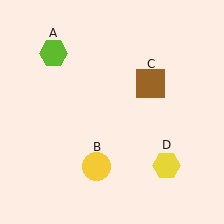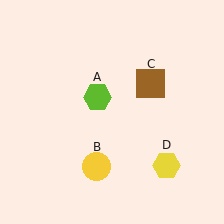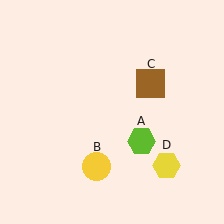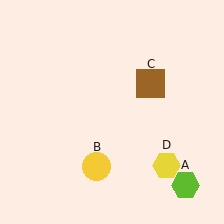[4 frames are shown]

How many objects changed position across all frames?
1 object changed position: lime hexagon (object A).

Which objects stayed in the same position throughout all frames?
Yellow circle (object B) and brown square (object C) and yellow hexagon (object D) remained stationary.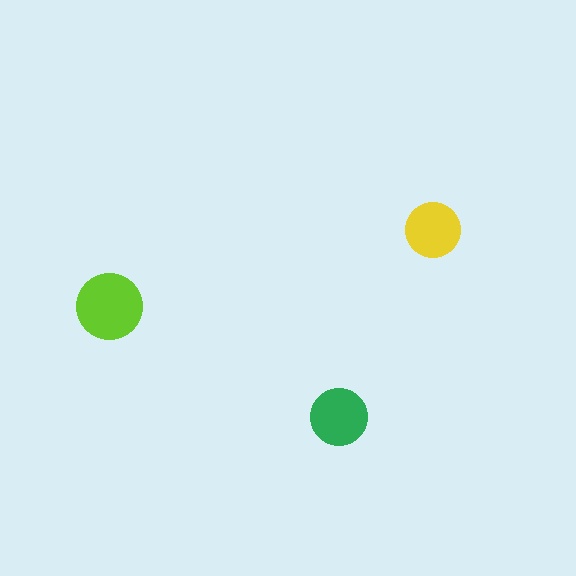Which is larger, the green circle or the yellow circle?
The green one.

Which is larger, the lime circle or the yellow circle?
The lime one.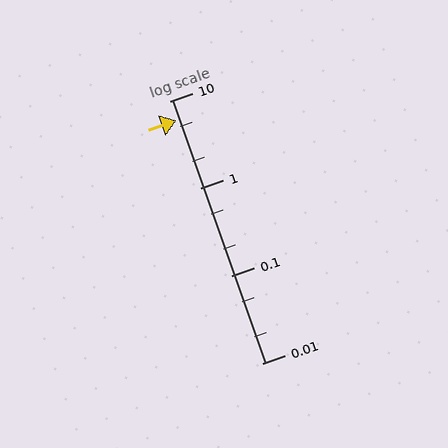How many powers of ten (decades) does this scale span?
The scale spans 3 decades, from 0.01 to 10.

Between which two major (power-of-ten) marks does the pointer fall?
The pointer is between 1 and 10.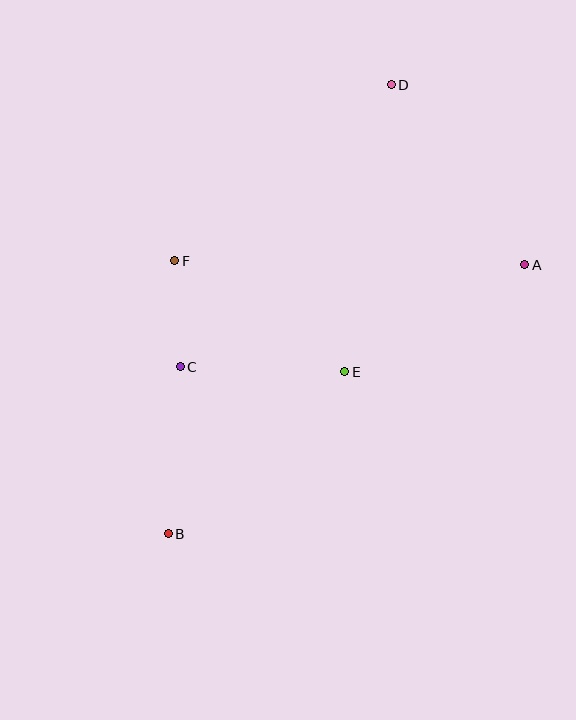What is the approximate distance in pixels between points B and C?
The distance between B and C is approximately 167 pixels.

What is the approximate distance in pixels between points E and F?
The distance between E and F is approximately 203 pixels.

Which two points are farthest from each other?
Points B and D are farthest from each other.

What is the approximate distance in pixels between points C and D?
The distance between C and D is approximately 352 pixels.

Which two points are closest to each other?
Points C and F are closest to each other.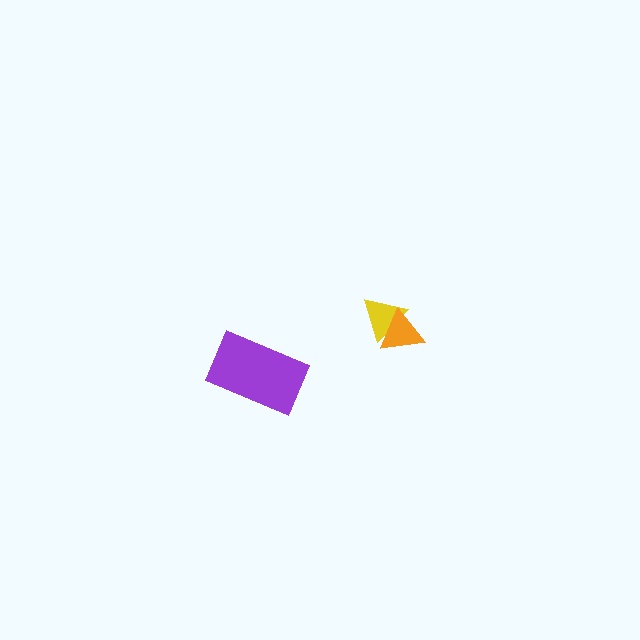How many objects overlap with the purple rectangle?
0 objects overlap with the purple rectangle.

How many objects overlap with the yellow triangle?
1 object overlaps with the yellow triangle.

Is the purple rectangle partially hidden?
No, no other shape covers it.